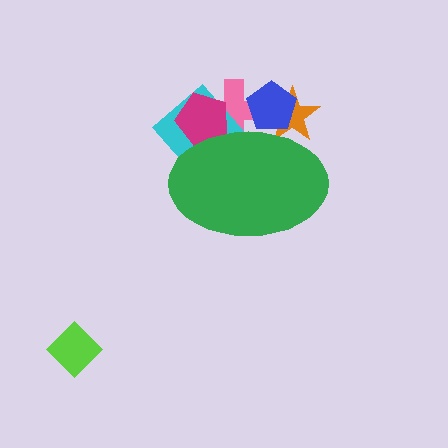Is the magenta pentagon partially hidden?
Yes, the magenta pentagon is partially hidden behind the green ellipse.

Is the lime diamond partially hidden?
No, the lime diamond is fully visible.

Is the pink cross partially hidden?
Yes, the pink cross is partially hidden behind the green ellipse.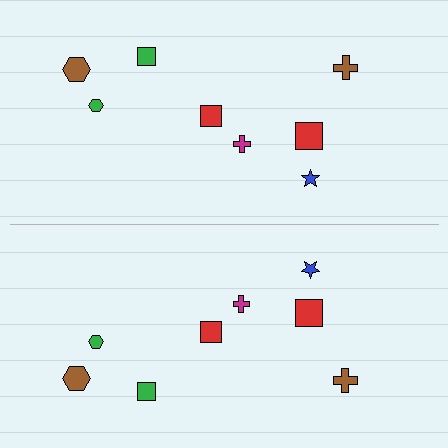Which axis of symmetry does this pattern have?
The pattern has a horizontal axis of symmetry running through the center of the image.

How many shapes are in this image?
There are 16 shapes in this image.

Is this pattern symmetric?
Yes, this pattern has bilateral (reflection) symmetry.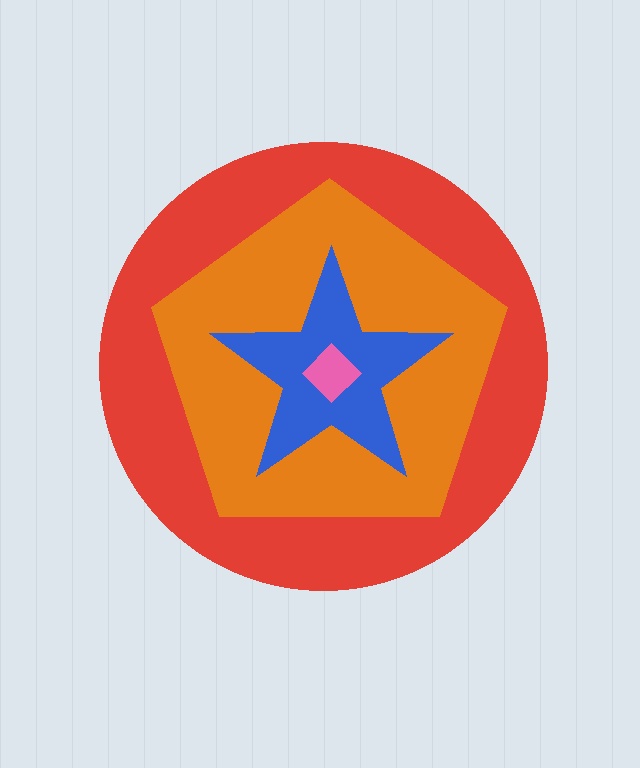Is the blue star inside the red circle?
Yes.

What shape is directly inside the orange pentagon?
The blue star.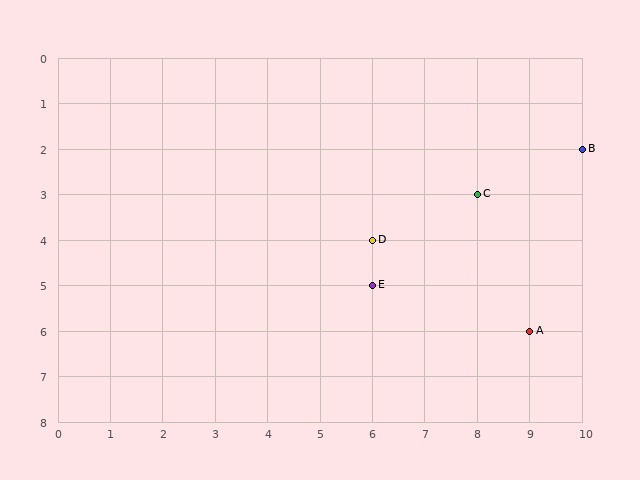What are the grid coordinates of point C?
Point C is at grid coordinates (8, 3).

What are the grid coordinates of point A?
Point A is at grid coordinates (9, 6).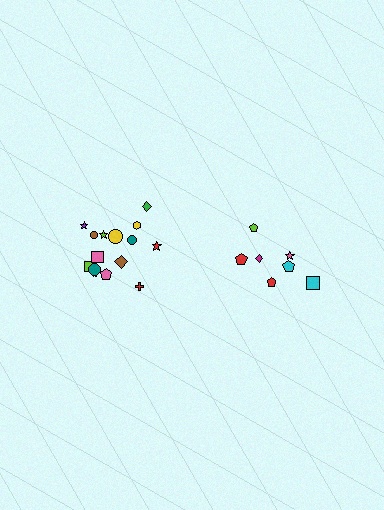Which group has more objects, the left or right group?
The left group.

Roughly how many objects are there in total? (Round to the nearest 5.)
Roughly 20 objects in total.